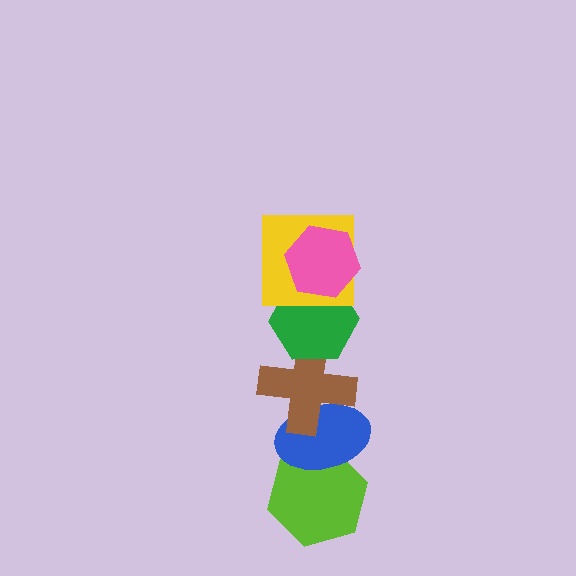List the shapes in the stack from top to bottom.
From top to bottom: the pink hexagon, the yellow square, the green hexagon, the brown cross, the blue ellipse, the lime hexagon.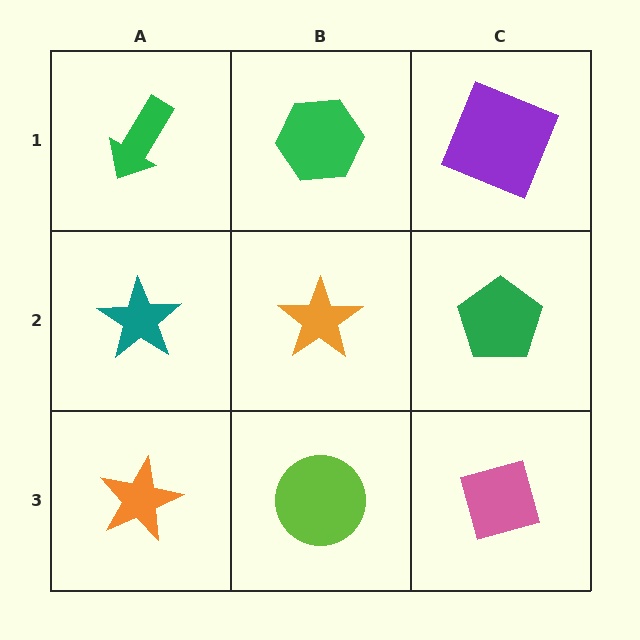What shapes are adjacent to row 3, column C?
A green pentagon (row 2, column C), a lime circle (row 3, column B).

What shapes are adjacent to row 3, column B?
An orange star (row 2, column B), an orange star (row 3, column A), a pink diamond (row 3, column C).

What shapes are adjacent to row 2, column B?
A green hexagon (row 1, column B), a lime circle (row 3, column B), a teal star (row 2, column A), a green pentagon (row 2, column C).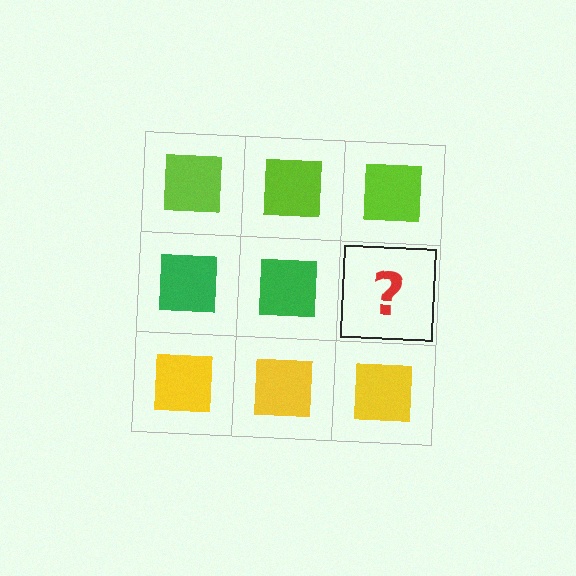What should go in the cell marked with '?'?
The missing cell should contain a green square.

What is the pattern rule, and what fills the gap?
The rule is that each row has a consistent color. The gap should be filled with a green square.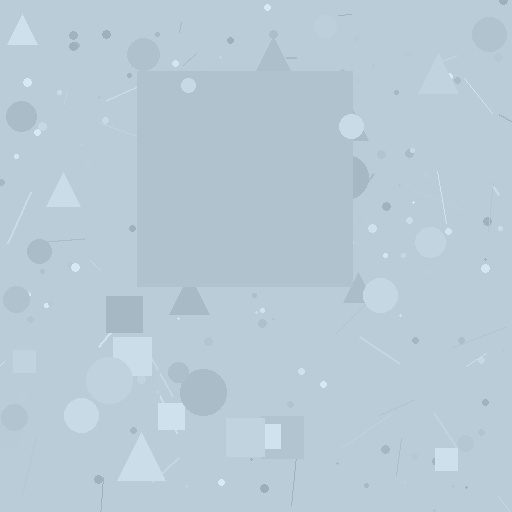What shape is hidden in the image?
A square is hidden in the image.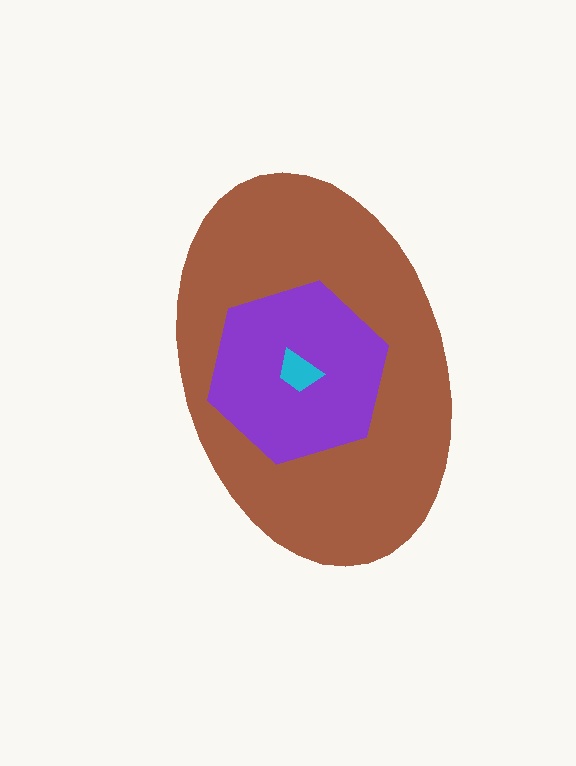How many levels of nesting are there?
3.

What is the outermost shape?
The brown ellipse.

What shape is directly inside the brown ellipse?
The purple hexagon.